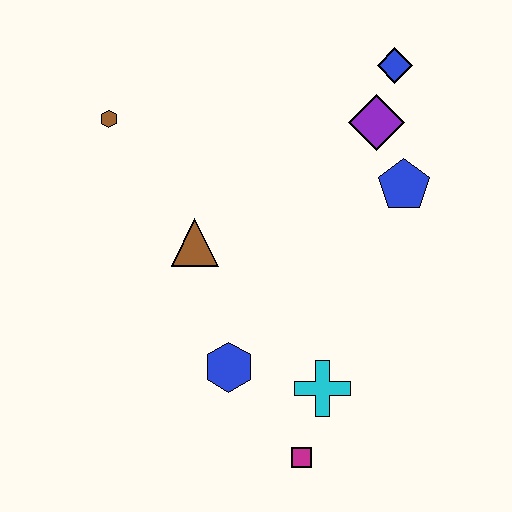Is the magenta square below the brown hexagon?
Yes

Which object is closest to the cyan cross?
The magenta square is closest to the cyan cross.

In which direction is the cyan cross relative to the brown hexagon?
The cyan cross is below the brown hexagon.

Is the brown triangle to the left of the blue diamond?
Yes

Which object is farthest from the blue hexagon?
The blue diamond is farthest from the blue hexagon.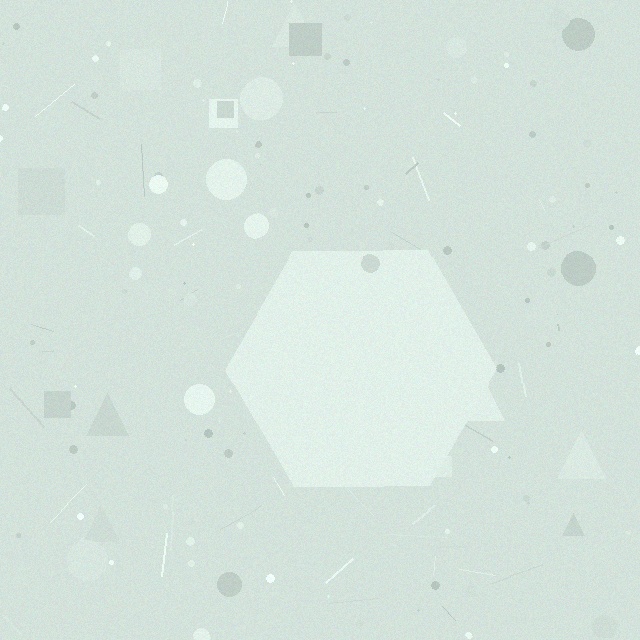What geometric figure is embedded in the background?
A hexagon is embedded in the background.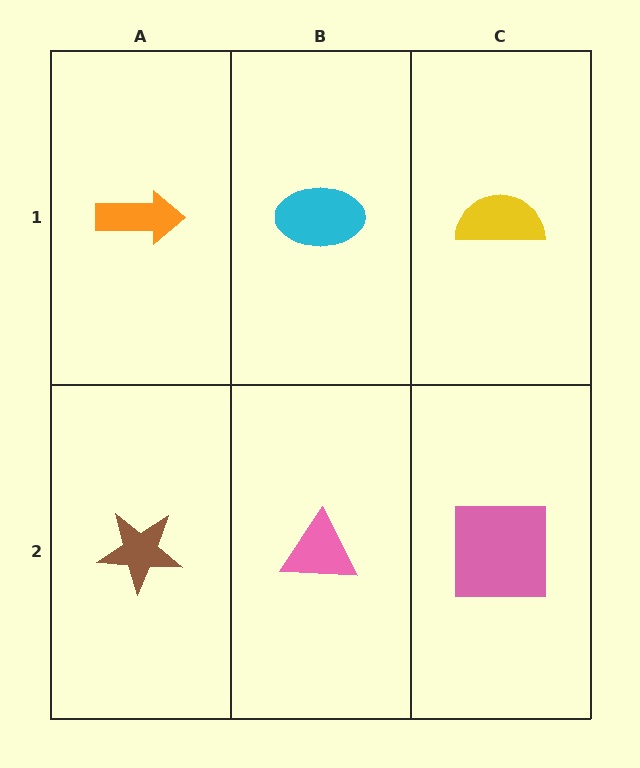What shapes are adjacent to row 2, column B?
A cyan ellipse (row 1, column B), a brown star (row 2, column A), a pink square (row 2, column C).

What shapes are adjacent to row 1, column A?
A brown star (row 2, column A), a cyan ellipse (row 1, column B).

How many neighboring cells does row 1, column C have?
2.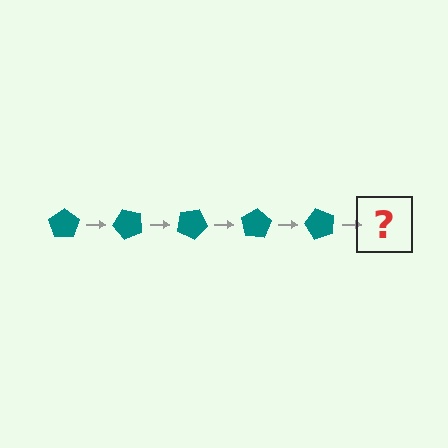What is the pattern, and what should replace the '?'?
The pattern is that the pentagon rotates 50 degrees each step. The '?' should be a teal pentagon rotated 250 degrees.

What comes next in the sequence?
The next element should be a teal pentagon rotated 250 degrees.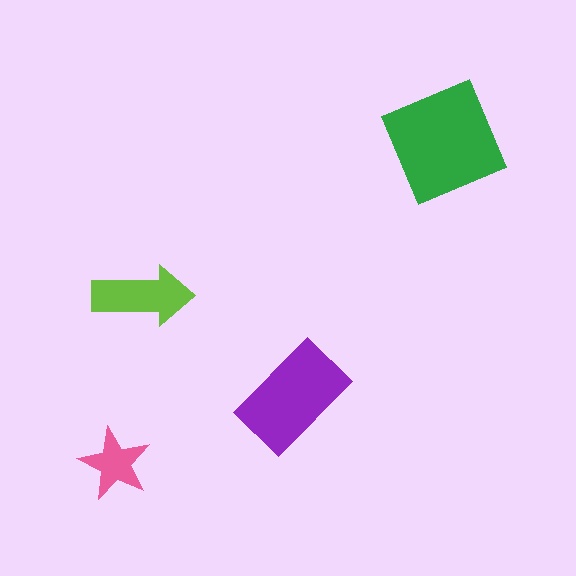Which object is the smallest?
The pink star.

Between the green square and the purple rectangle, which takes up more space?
The green square.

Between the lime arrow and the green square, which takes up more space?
The green square.